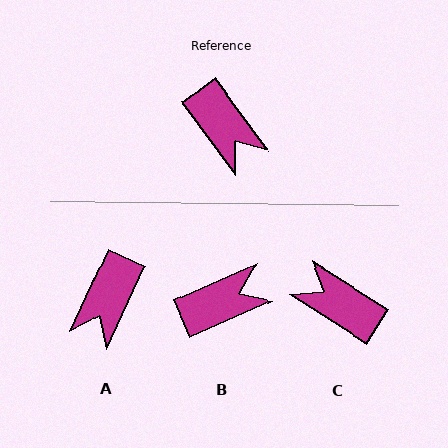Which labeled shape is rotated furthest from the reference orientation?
C, about 158 degrees away.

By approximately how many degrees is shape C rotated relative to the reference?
Approximately 158 degrees clockwise.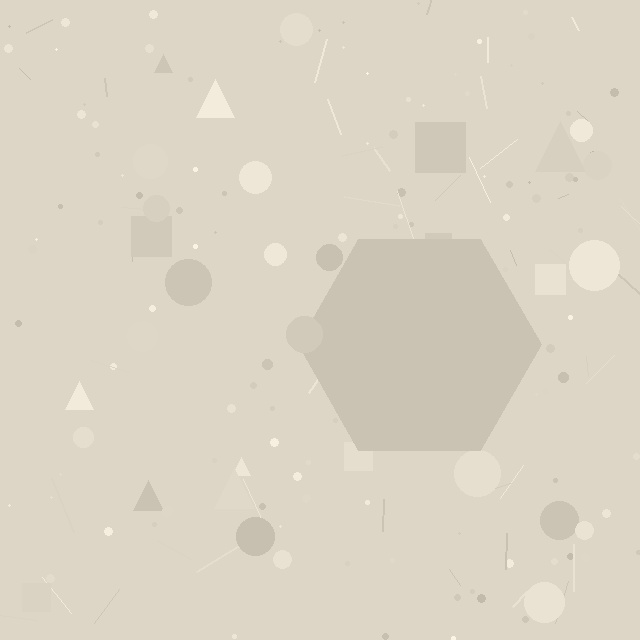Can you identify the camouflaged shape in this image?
The camouflaged shape is a hexagon.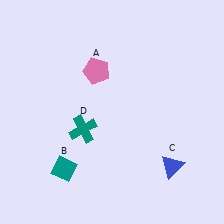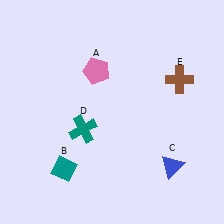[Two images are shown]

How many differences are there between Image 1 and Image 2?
There is 1 difference between the two images.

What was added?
A brown cross (E) was added in Image 2.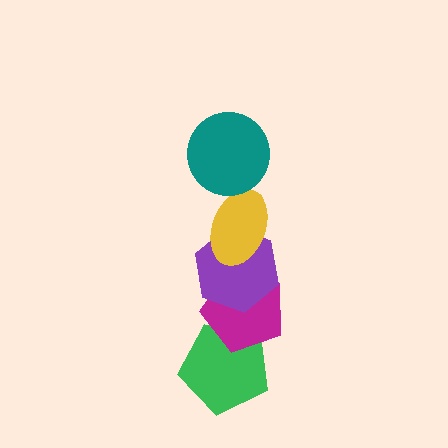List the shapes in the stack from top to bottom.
From top to bottom: the teal circle, the yellow ellipse, the purple hexagon, the magenta pentagon, the green pentagon.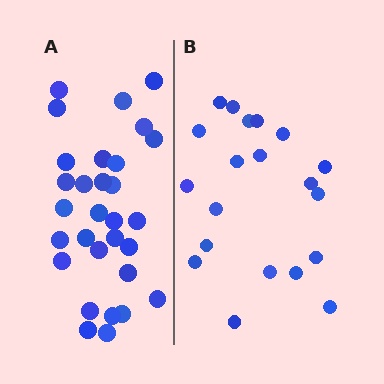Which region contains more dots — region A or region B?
Region A (the left region) has more dots.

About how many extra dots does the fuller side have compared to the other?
Region A has roughly 10 or so more dots than region B.